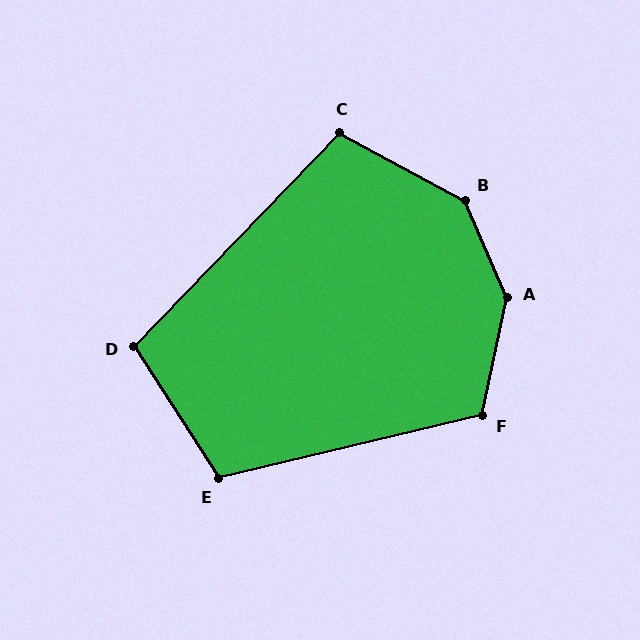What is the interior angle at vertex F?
Approximately 115 degrees (obtuse).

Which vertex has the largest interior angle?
A, at approximately 145 degrees.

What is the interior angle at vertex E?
Approximately 109 degrees (obtuse).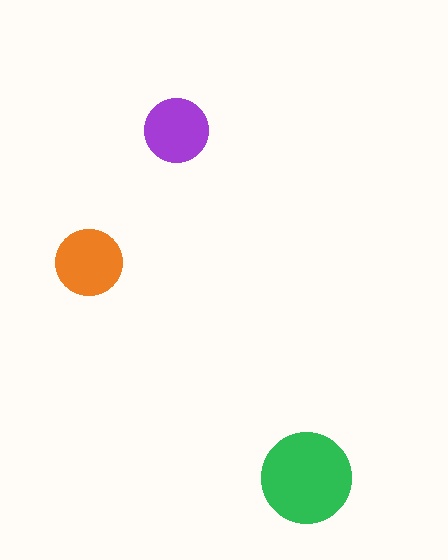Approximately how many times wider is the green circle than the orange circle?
About 1.5 times wider.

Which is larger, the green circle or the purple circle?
The green one.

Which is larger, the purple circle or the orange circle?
The orange one.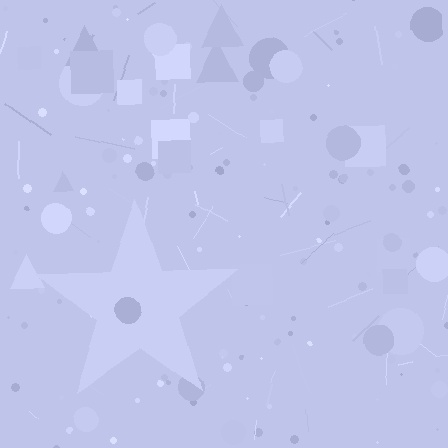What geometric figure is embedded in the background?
A star is embedded in the background.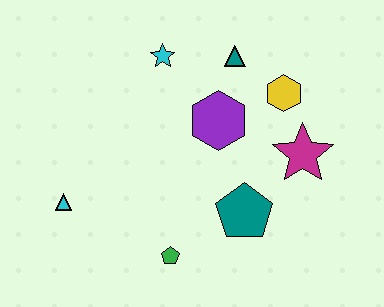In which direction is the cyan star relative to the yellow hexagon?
The cyan star is to the left of the yellow hexagon.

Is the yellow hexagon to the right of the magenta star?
No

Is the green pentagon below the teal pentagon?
Yes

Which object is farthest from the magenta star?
The cyan triangle is farthest from the magenta star.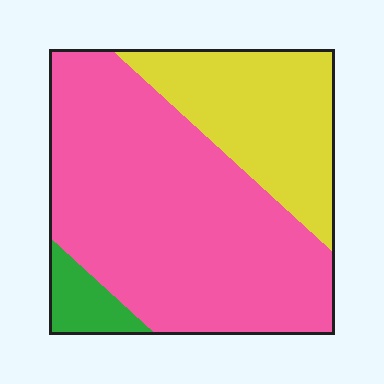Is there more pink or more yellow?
Pink.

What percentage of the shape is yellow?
Yellow takes up about one quarter (1/4) of the shape.